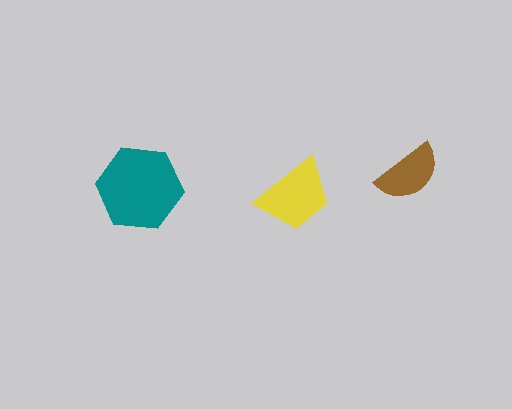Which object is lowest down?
The yellow trapezoid is bottommost.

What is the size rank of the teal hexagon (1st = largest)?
1st.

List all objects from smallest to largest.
The brown semicircle, the yellow trapezoid, the teal hexagon.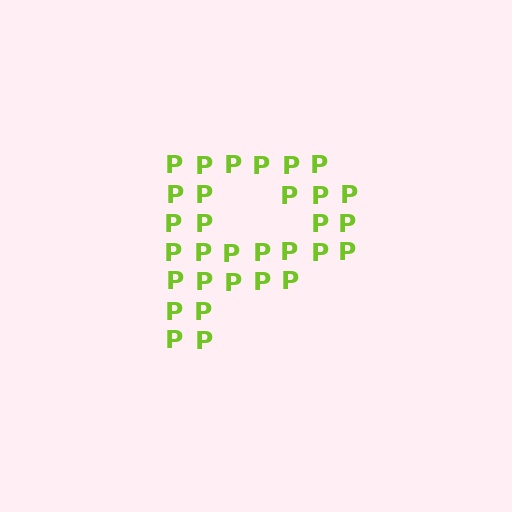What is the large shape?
The large shape is the letter P.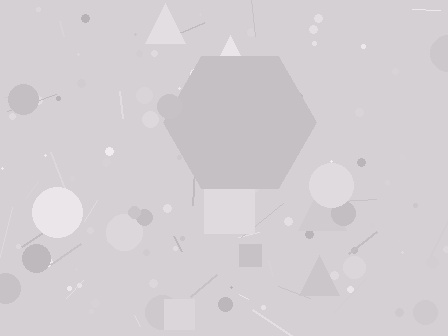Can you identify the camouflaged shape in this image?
The camouflaged shape is a hexagon.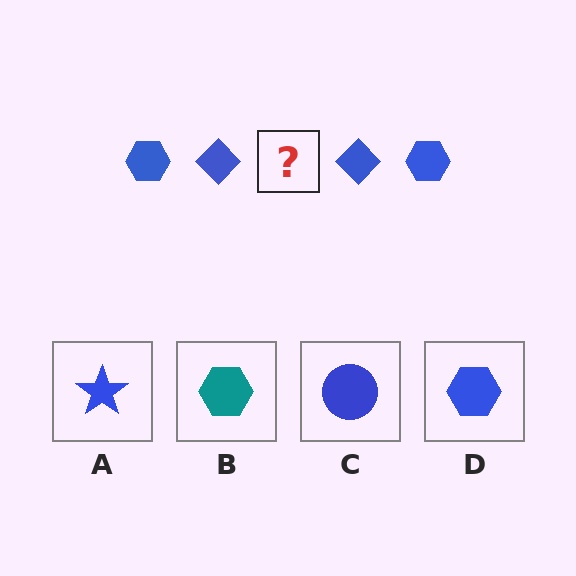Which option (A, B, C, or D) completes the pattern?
D.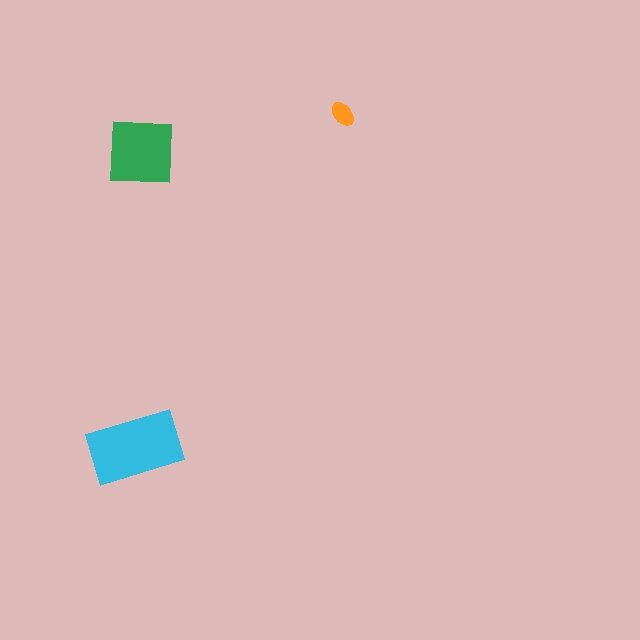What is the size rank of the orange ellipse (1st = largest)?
3rd.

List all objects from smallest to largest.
The orange ellipse, the green square, the cyan rectangle.